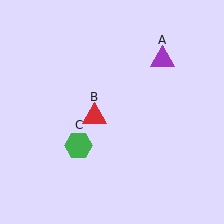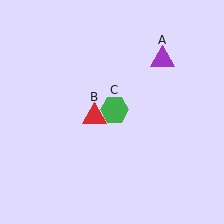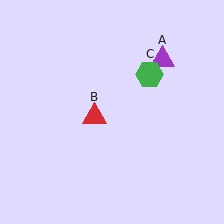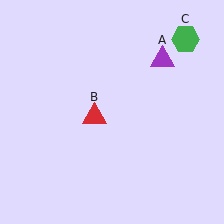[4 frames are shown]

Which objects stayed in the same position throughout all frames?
Purple triangle (object A) and red triangle (object B) remained stationary.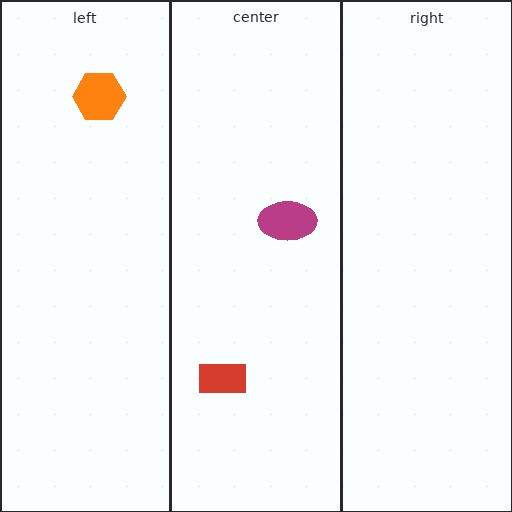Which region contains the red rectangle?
The center region.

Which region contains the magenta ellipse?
The center region.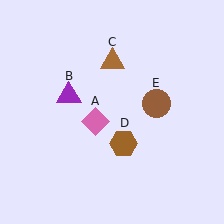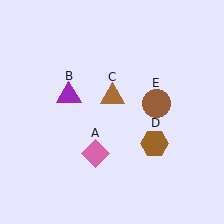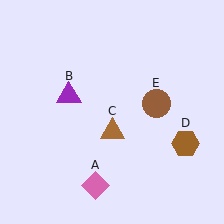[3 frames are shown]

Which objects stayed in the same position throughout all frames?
Purple triangle (object B) and brown circle (object E) remained stationary.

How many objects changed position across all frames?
3 objects changed position: pink diamond (object A), brown triangle (object C), brown hexagon (object D).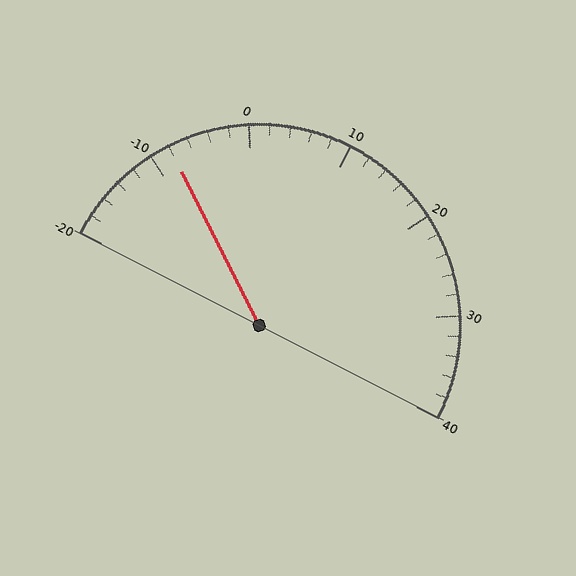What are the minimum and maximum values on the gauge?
The gauge ranges from -20 to 40.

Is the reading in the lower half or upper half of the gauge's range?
The reading is in the lower half of the range (-20 to 40).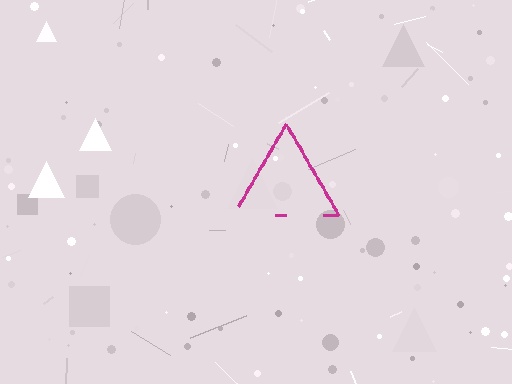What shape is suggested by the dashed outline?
The dashed outline suggests a triangle.